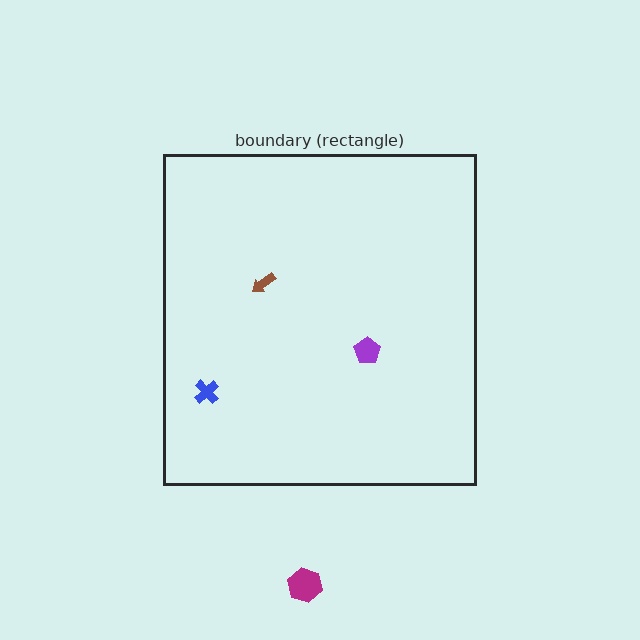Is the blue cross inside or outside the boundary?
Inside.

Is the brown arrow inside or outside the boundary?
Inside.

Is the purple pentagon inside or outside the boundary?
Inside.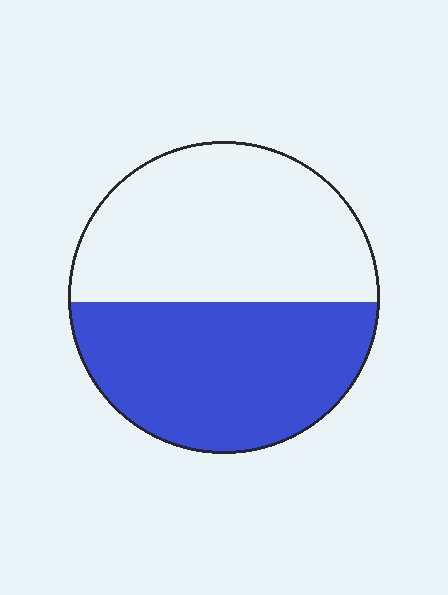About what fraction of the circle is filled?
About one half (1/2).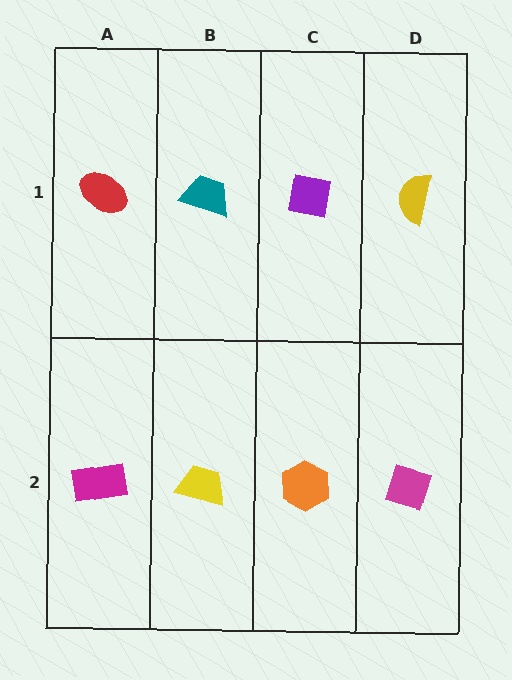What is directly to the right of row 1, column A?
A teal trapezoid.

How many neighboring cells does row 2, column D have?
2.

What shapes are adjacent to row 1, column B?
A yellow trapezoid (row 2, column B), a red ellipse (row 1, column A), a purple square (row 1, column C).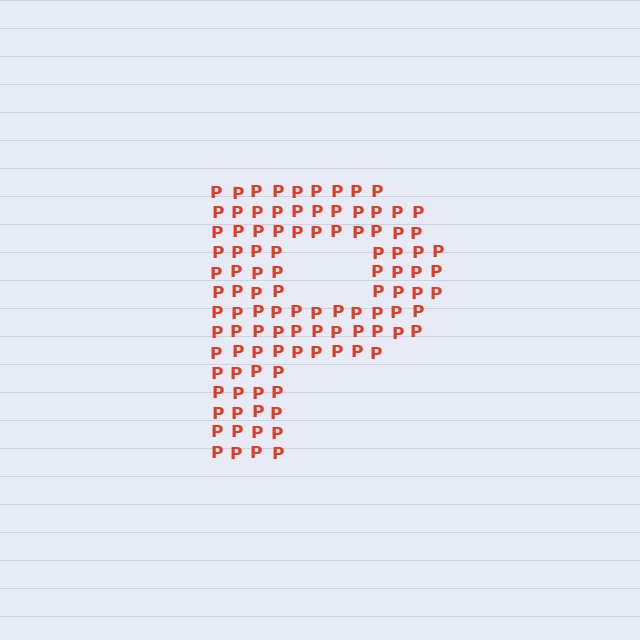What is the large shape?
The large shape is the letter P.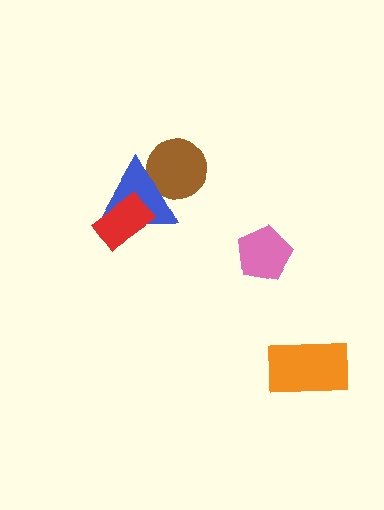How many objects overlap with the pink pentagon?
0 objects overlap with the pink pentagon.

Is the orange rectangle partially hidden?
No, no other shape covers it.